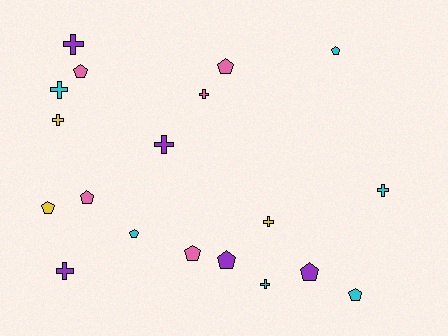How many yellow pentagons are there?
There is 1 yellow pentagon.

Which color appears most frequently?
Cyan, with 6 objects.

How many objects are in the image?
There are 19 objects.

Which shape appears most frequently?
Pentagon, with 10 objects.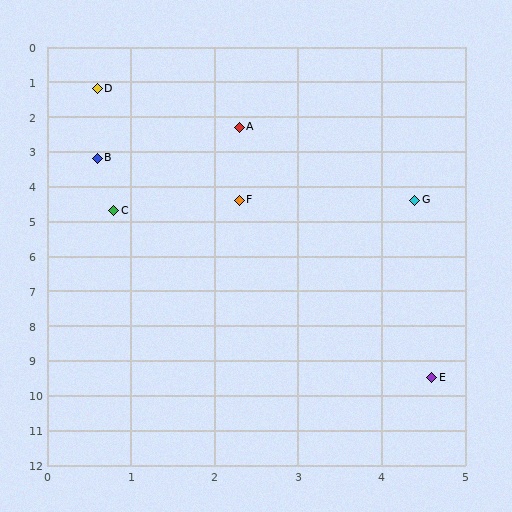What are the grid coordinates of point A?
Point A is at approximately (2.3, 2.3).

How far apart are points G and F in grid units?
Points G and F are about 2.1 grid units apart.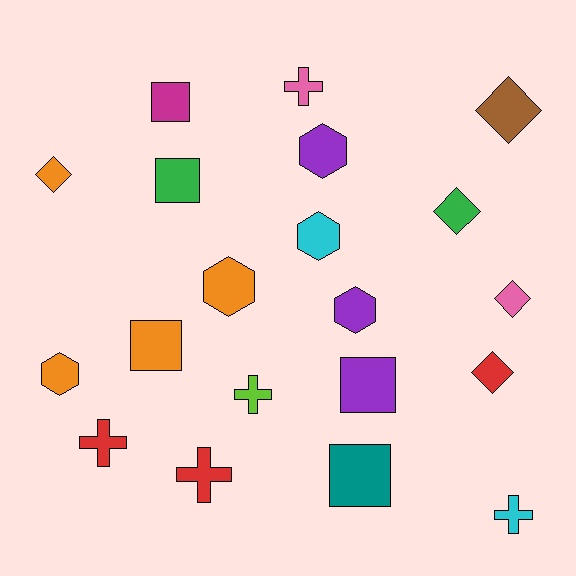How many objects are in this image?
There are 20 objects.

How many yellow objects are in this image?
There are no yellow objects.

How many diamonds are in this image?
There are 5 diamonds.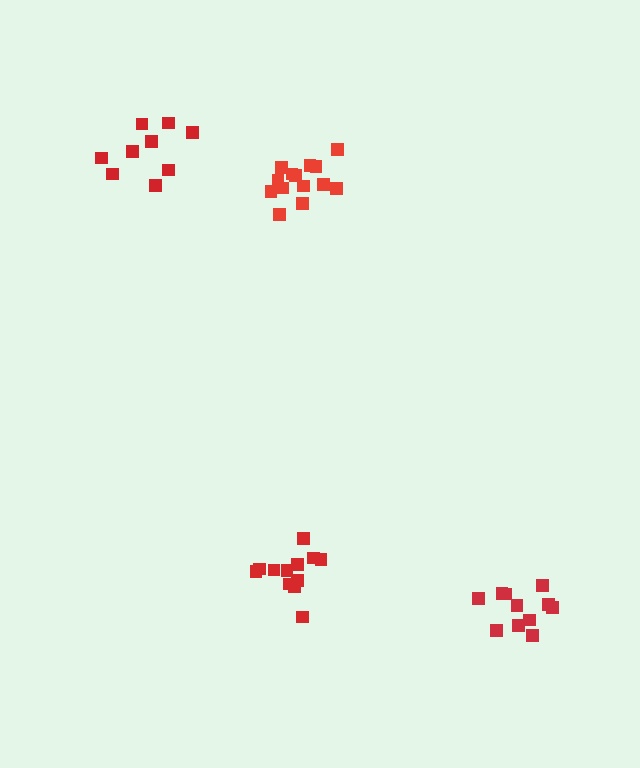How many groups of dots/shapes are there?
There are 4 groups.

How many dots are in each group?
Group 1: 14 dots, Group 2: 11 dots, Group 3: 12 dots, Group 4: 9 dots (46 total).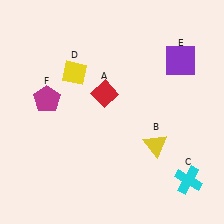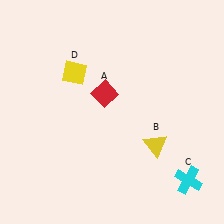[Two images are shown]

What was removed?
The purple square (E), the magenta pentagon (F) were removed in Image 2.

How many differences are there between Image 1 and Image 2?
There are 2 differences between the two images.